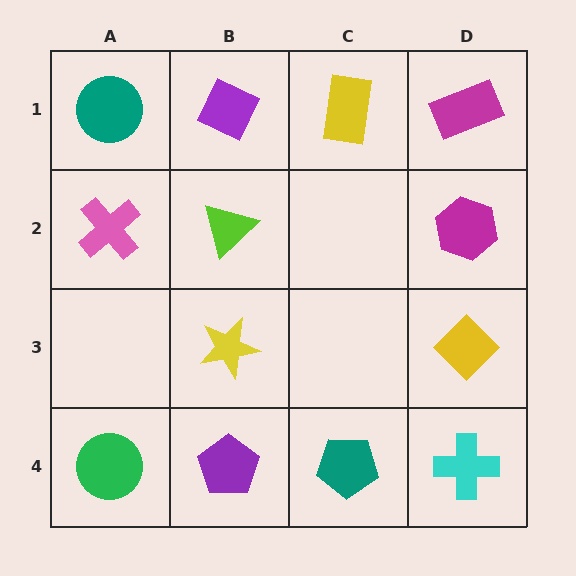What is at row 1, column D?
A magenta rectangle.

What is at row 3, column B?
A yellow star.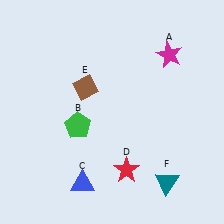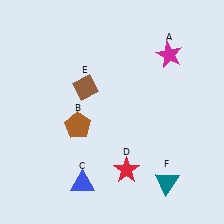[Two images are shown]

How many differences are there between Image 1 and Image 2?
There is 1 difference between the two images.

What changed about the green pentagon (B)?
In Image 1, B is green. In Image 2, it changed to brown.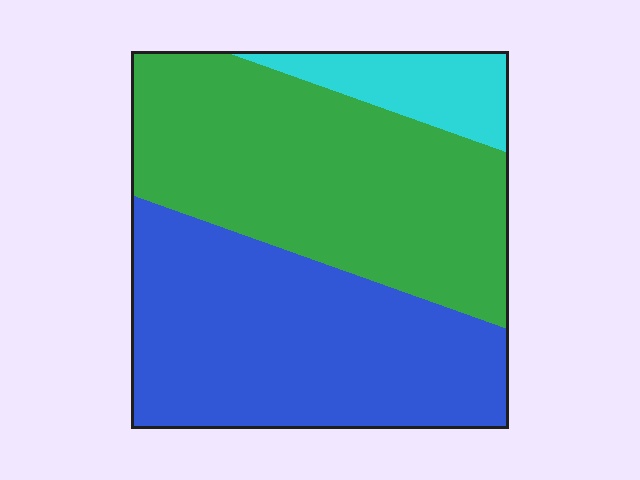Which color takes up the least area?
Cyan, at roughly 10%.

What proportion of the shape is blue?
Blue covers about 45% of the shape.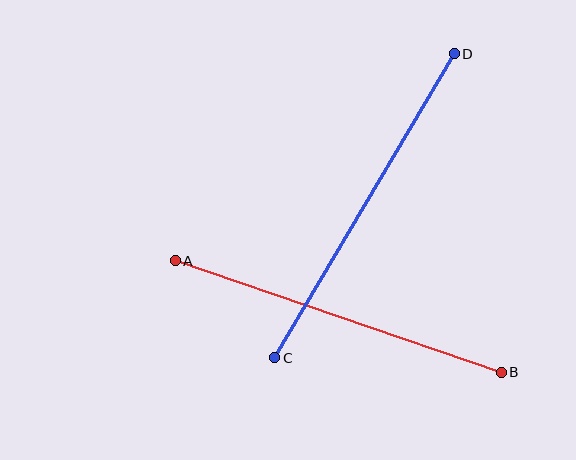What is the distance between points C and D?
The distance is approximately 353 pixels.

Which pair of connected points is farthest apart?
Points C and D are farthest apart.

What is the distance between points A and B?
The distance is approximately 345 pixels.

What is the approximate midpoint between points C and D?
The midpoint is at approximately (365, 206) pixels.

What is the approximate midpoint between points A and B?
The midpoint is at approximately (338, 316) pixels.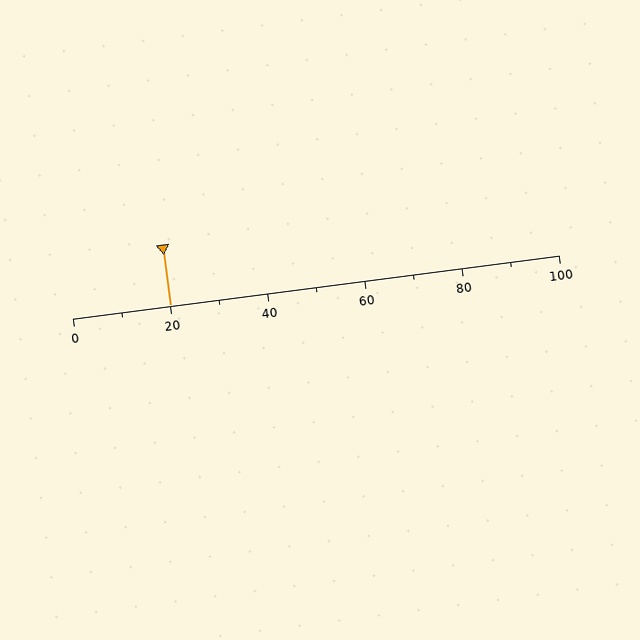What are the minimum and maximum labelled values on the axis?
The axis runs from 0 to 100.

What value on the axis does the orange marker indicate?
The marker indicates approximately 20.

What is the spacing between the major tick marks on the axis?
The major ticks are spaced 20 apart.